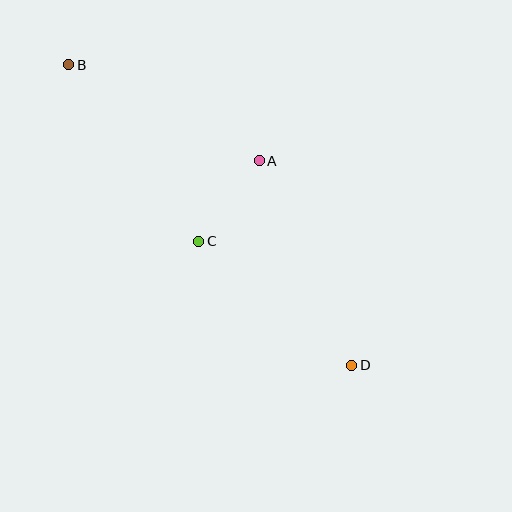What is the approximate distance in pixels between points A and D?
The distance between A and D is approximately 224 pixels.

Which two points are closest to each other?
Points A and C are closest to each other.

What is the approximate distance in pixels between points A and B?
The distance between A and B is approximately 213 pixels.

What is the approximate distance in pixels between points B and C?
The distance between B and C is approximately 219 pixels.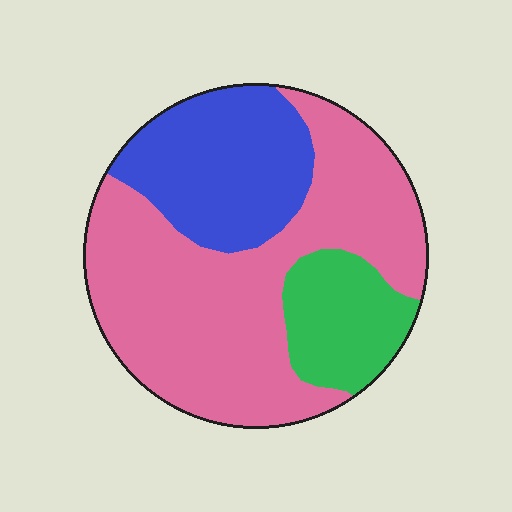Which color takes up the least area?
Green, at roughly 15%.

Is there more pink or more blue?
Pink.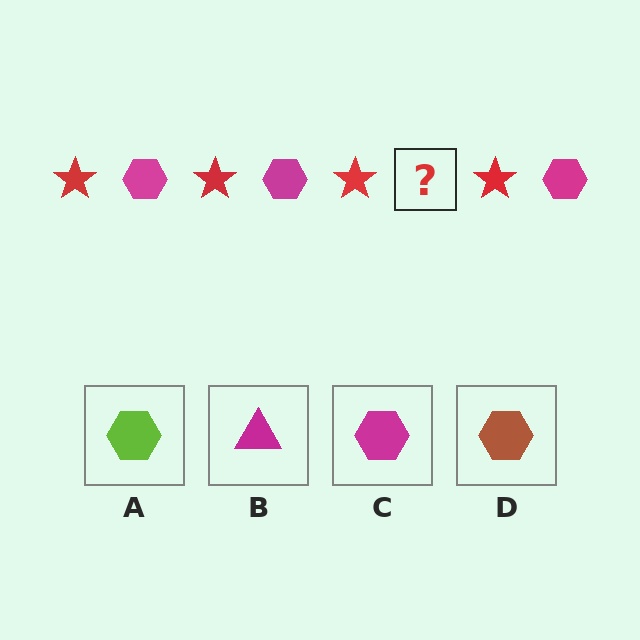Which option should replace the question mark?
Option C.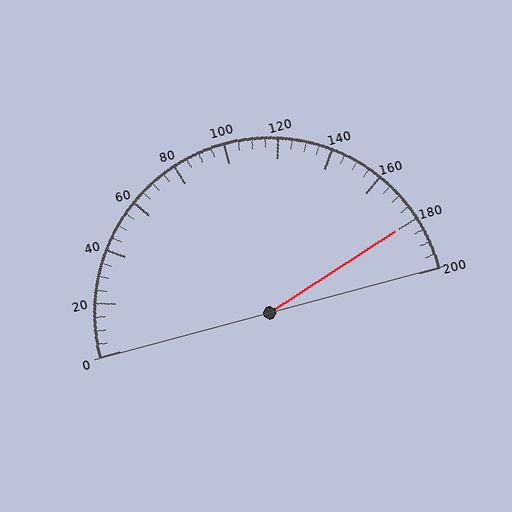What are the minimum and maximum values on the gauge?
The gauge ranges from 0 to 200.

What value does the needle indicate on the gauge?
The needle indicates approximately 180.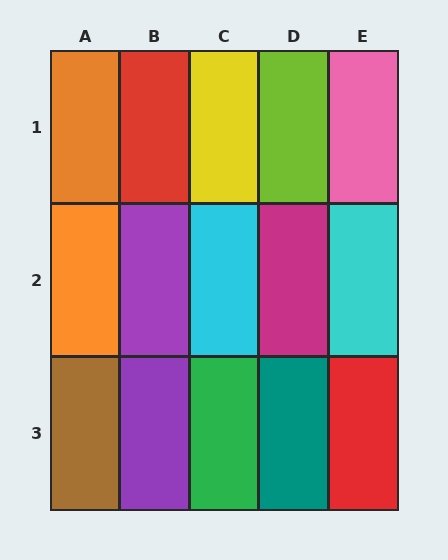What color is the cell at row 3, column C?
Green.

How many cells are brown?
1 cell is brown.